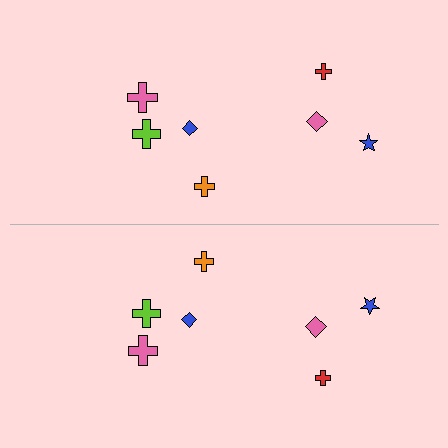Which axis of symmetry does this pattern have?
The pattern has a horizontal axis of symmetry running through the center of the image.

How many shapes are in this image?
There are 14 shapes in this image.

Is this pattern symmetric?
Yes, this pattern has bilateral (reflection) symmetry.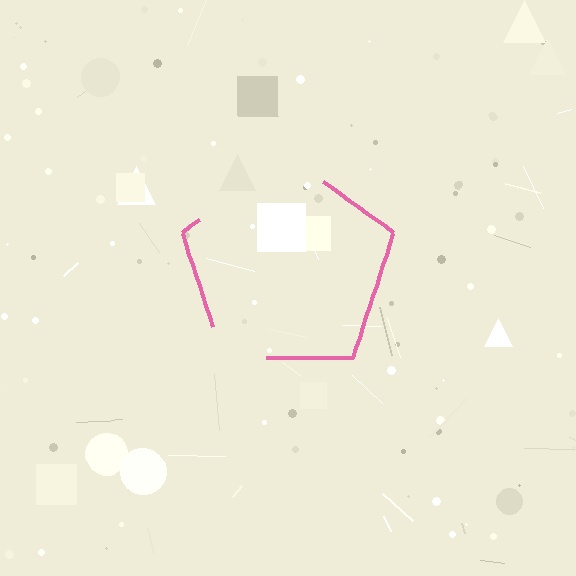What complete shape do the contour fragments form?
The contour fragments form a pentagon.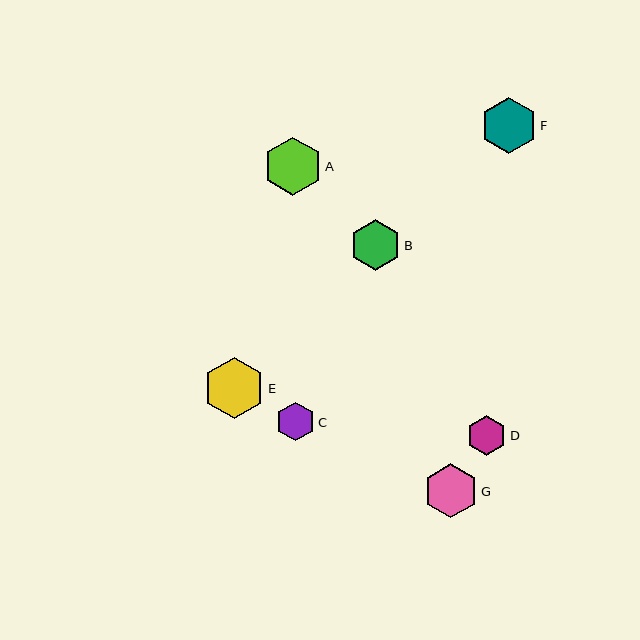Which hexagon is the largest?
Hexagon E is the largest with a size of approximately 61 pixels.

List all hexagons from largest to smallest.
From largest to smallest: E, A, F, G, B, D, C.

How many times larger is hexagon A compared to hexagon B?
Hexagon A is approximately 1.1 times the size of hexagon B.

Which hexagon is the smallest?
Hexagon C is the smallest with a size of approximately 39 pixels.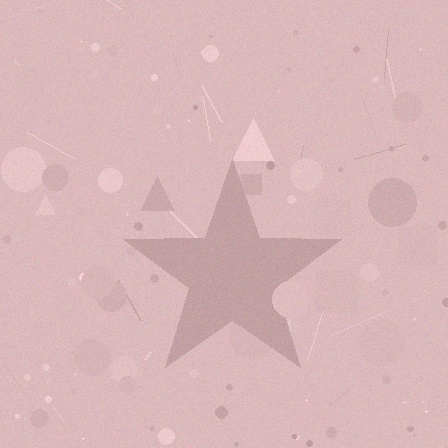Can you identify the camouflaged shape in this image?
The camouflaged shape is a star.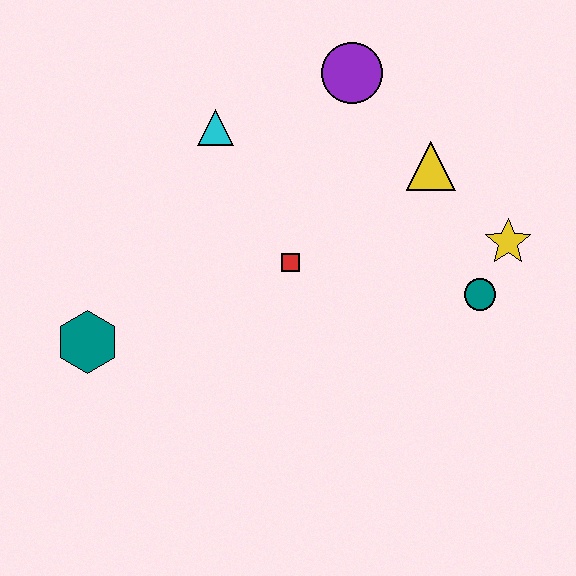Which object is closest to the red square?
The cyan triangle is closest to the red square.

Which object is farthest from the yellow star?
The teal hexagon is farthest from the yellow star.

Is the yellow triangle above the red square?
Yes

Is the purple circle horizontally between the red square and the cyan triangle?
No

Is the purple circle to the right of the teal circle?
No